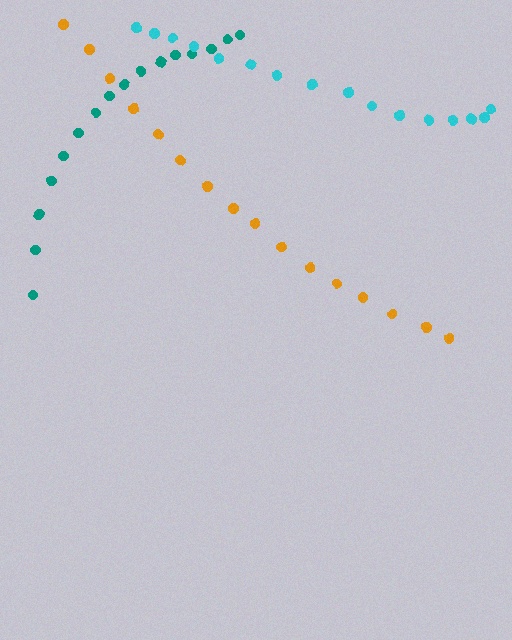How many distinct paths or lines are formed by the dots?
There are 3 distinct paths.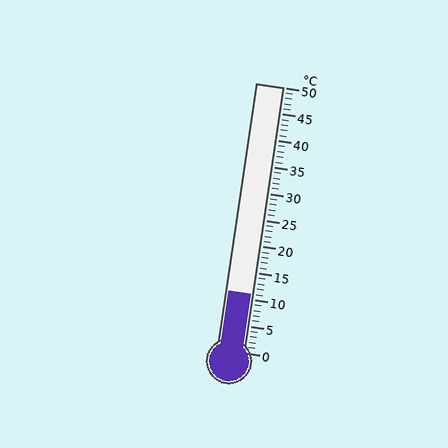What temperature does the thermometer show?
The thermometer shows approximately 11°C.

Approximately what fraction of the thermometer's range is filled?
The thermometer is filled to approximately 20% of its range.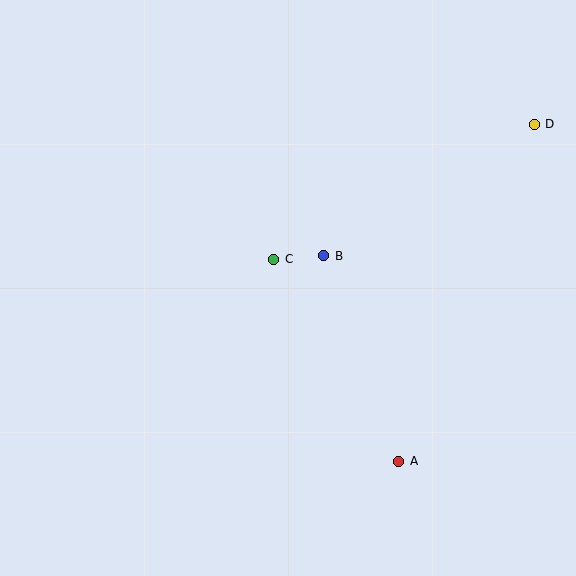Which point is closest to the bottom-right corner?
Point A is closest to the bottom-right corner.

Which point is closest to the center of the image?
Point C at (274, 259) is closest to the center.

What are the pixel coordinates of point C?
Point C is at (274, 259).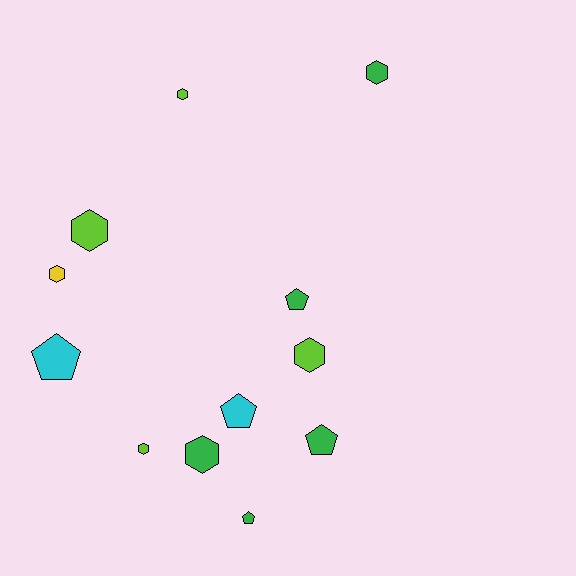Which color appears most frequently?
Green, with 5 objects.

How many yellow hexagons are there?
There is 1 yellow hexagon.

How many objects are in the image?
There are 12 objects.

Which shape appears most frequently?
Hexagon, with 7 objects.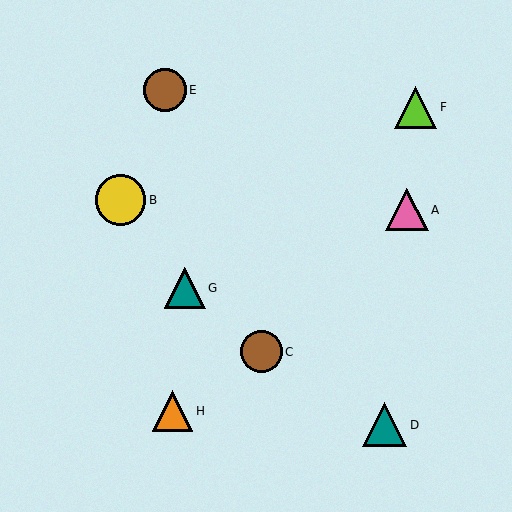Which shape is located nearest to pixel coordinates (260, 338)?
The brown circle (labeled C) at (261, 352) is nearest to that location.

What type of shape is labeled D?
Shape D is a teal triangle.